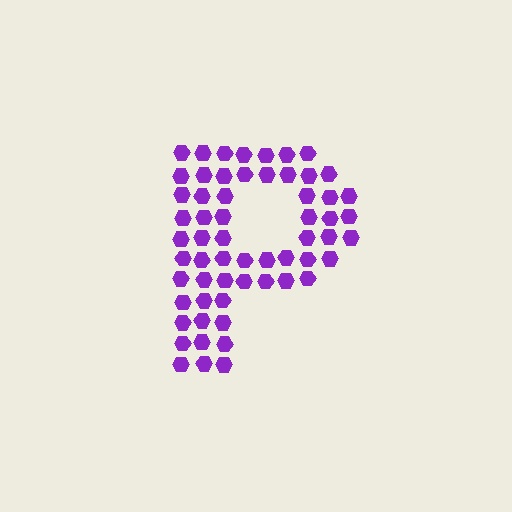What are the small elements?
The small elements are hexagons.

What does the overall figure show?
The overall figure shows the letter P.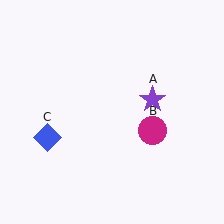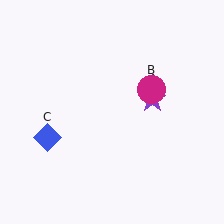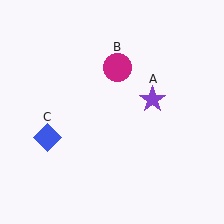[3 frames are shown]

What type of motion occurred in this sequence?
The magenta circle (object B) rotated counterclockwise around the center of the scene.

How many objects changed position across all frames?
1 object changed position: magenta circle (object B).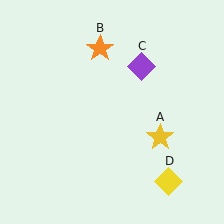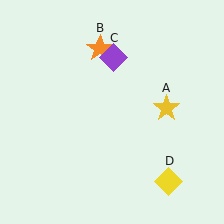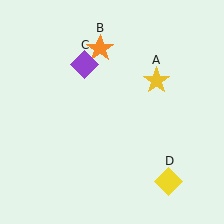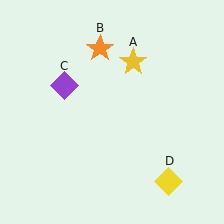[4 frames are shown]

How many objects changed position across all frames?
2 objects changed position: yellow star (object A), purple diamond (object C).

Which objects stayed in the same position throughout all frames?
Orange star (object B) and yellow diamond (object D) remained stationary.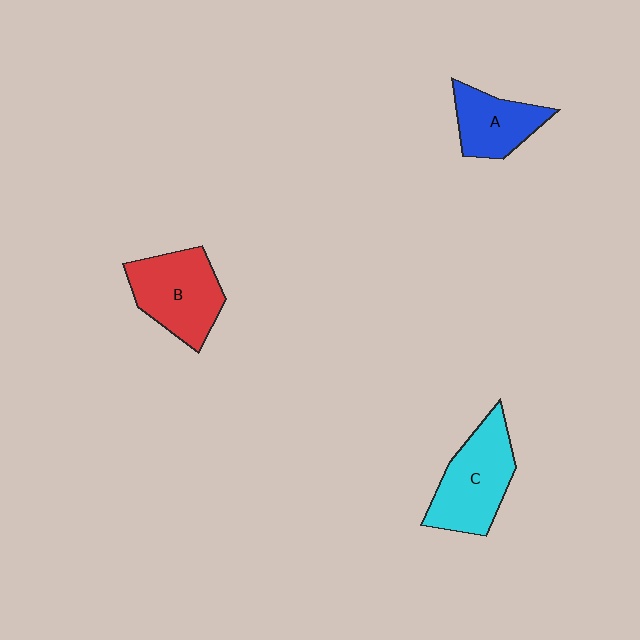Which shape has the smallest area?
Shape A (blue).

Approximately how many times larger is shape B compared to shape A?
Approximately 1.4 times.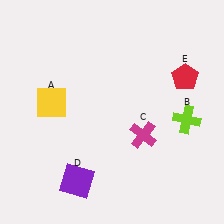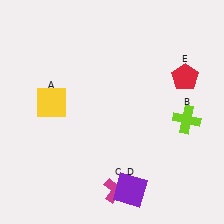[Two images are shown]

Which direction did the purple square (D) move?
The purple square (D) moved right.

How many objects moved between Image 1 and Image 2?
2 objects moved between the two images.